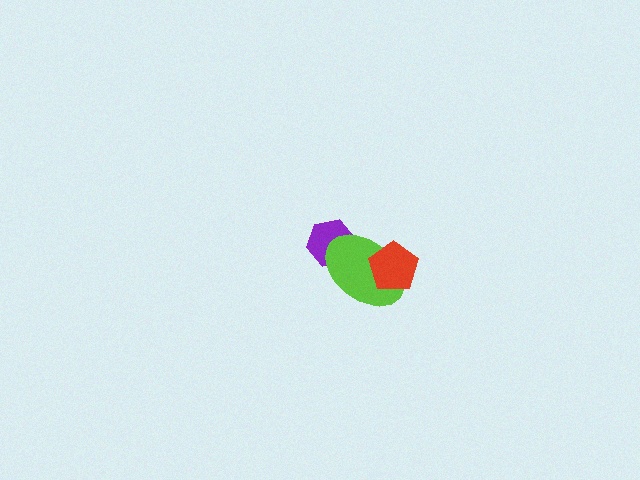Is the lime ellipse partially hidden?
Yes, it is partially covered by another shape.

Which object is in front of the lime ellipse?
The red pentagon is in front of the lime ellipse.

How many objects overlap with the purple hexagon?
1 object overlaps with the purple hexagon.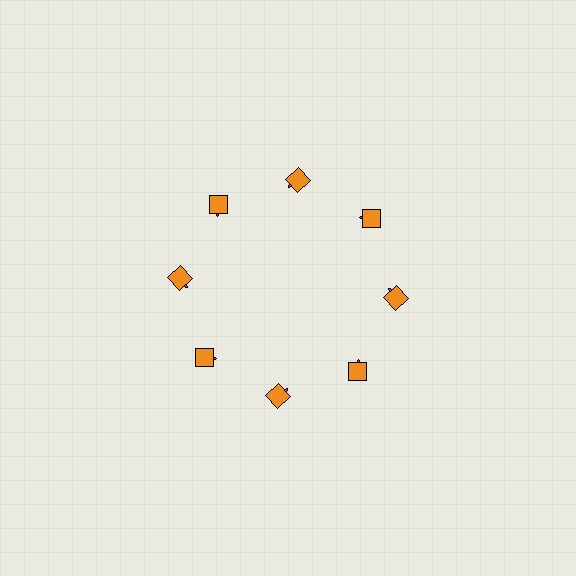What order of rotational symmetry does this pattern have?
This pattern has 8-fold rotational symmetry.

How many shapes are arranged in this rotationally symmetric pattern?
There are 16 shapes, arranged in 8 groups of 2.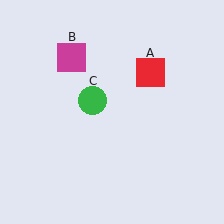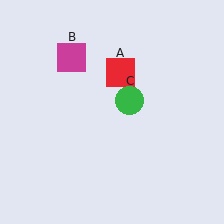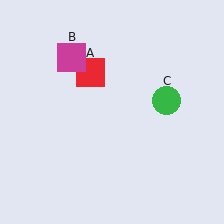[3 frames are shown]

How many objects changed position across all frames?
2 objects changed position: red square (object A), green circle (object C).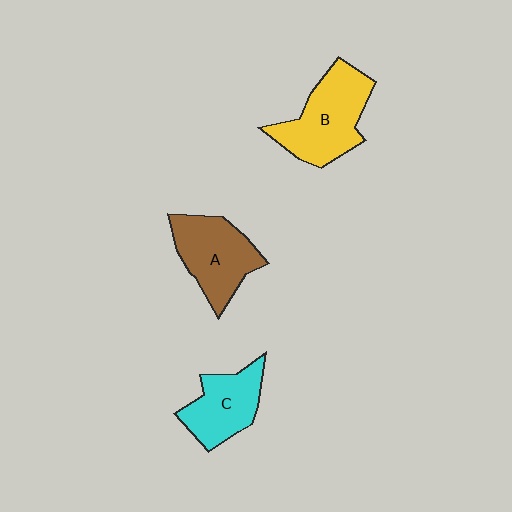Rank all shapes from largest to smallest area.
From largest to smallest: B (yellow), A (brown), C (cyan).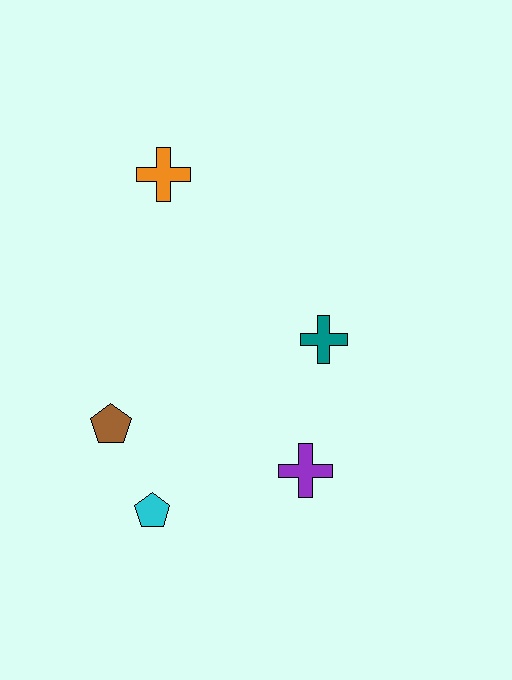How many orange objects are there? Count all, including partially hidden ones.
There is 1 orange object.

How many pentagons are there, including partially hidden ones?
There are 2 pentagons.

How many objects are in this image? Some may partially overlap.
There are 5 objects.